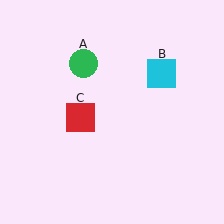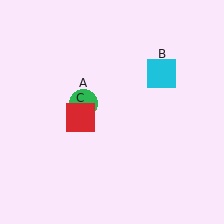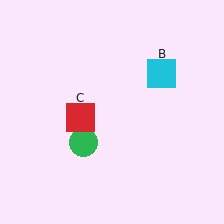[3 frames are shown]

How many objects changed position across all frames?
1 object changed position: green circle (object A).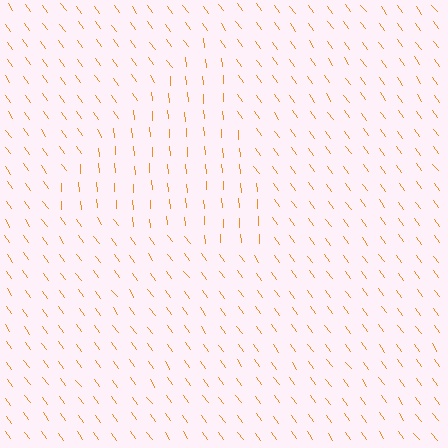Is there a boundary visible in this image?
Yes, there is a texture boundary formed by a change in line orientation.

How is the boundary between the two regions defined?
The boundary is defined purely by a change in line orientation (approximately 32 degrees difference). All lines are the same color and thickness.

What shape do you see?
I see a triangle.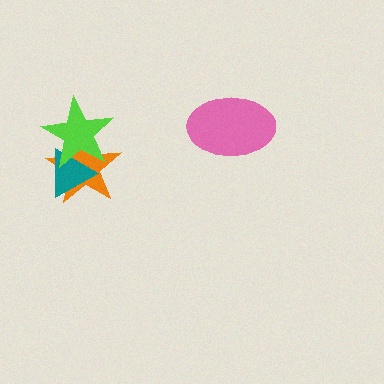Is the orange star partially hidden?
Yes, it is partially covered by another shape.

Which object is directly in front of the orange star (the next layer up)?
The teal triangle is directly in front of the orange star.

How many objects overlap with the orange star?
2 objects overlap with the orange star.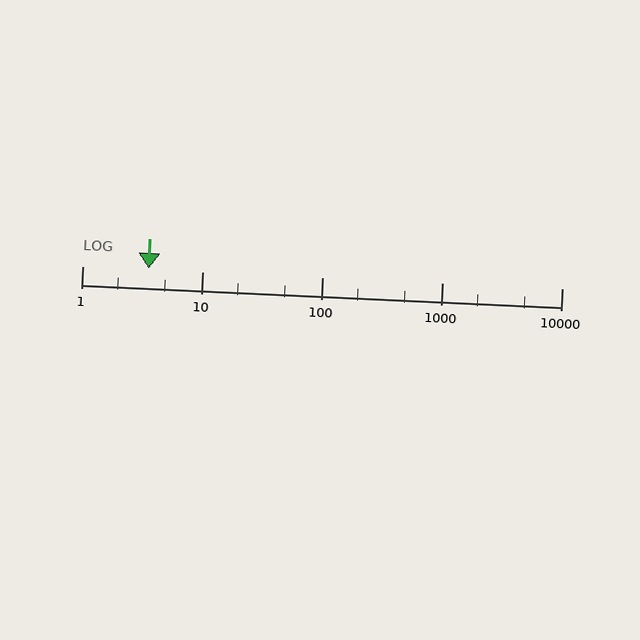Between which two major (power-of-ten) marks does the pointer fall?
The pointer is between 1 and 10.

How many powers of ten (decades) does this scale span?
The scale spans 4 decades, from 1 to 10000.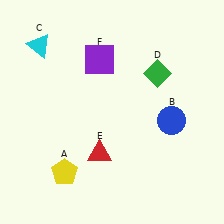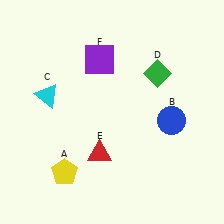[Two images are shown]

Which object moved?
The cyan triangle (C) moved down.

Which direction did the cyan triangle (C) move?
The cyan triangle (C) moved down.